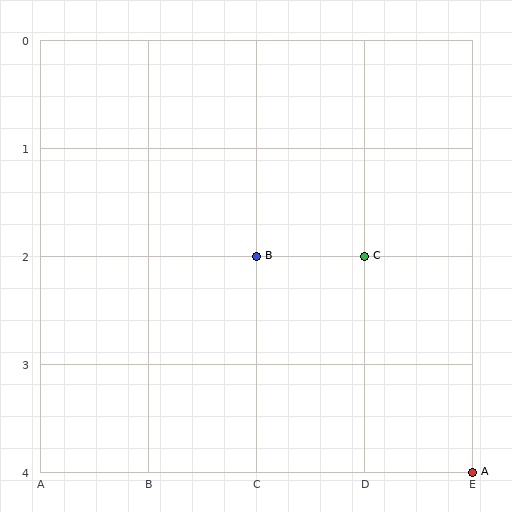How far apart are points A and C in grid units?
Points A and C are 1 column and 2 rows apart (about 2.2 grid units diagonally).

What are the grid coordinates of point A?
Point A is at grid coordinates (E, 4).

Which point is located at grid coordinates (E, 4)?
Point A is at (E, 4).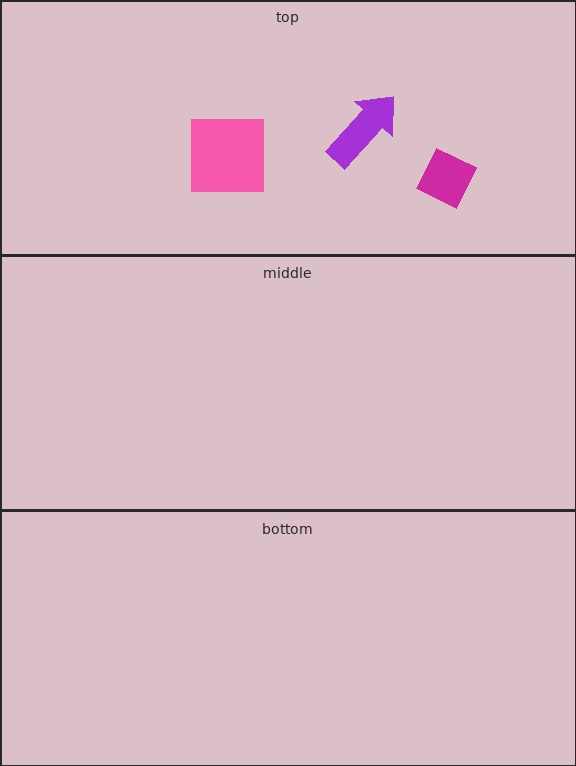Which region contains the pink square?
The top region.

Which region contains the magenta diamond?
The top region.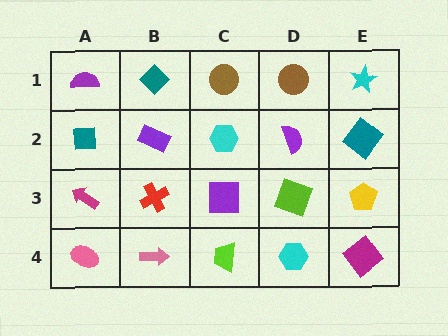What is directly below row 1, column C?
A cyan hexagon.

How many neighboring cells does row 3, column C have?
4.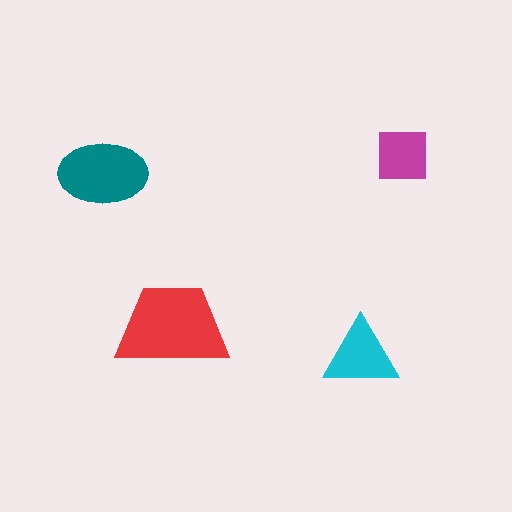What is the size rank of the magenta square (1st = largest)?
4th.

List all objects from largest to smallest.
The red trapezoid, the teal ellipse, the cyan triangle, the magenta square.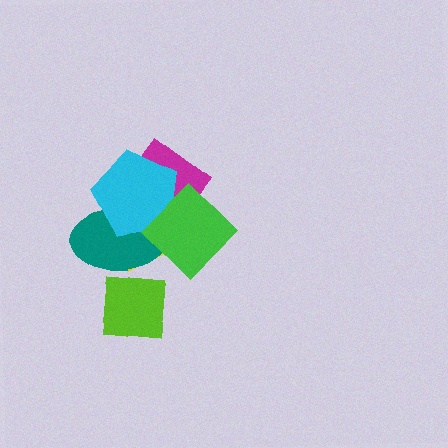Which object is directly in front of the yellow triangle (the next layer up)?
The teal ellipse is directly in front of the yellow triangle.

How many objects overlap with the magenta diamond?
4 objects overlap with the magenta diamond.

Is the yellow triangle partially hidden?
Yes, it is partially covered by another shape.